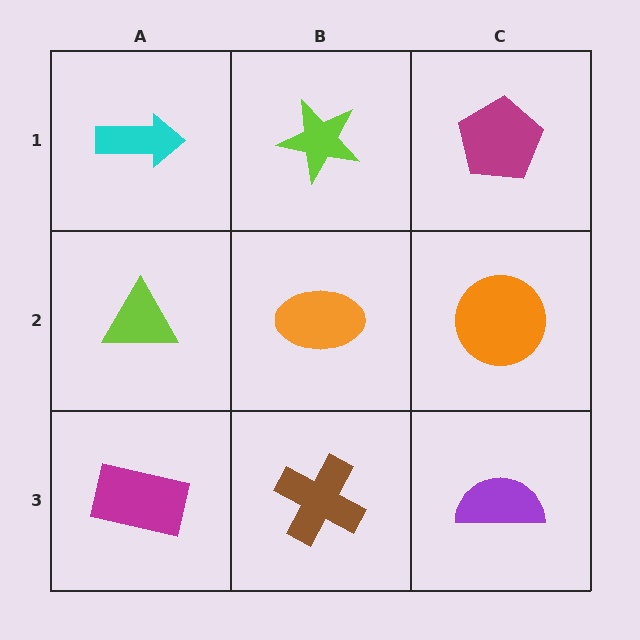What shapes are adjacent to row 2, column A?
A cyan arrow (row 1, column A), a magenta rectangle (row 3, column A), an orange ellipse (row 2, column B).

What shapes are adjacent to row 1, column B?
An orange ellipse (row 2, column B), a cyan arrow (row 1, column A), a magenta pentagon (row 1, column C).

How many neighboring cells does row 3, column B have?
3.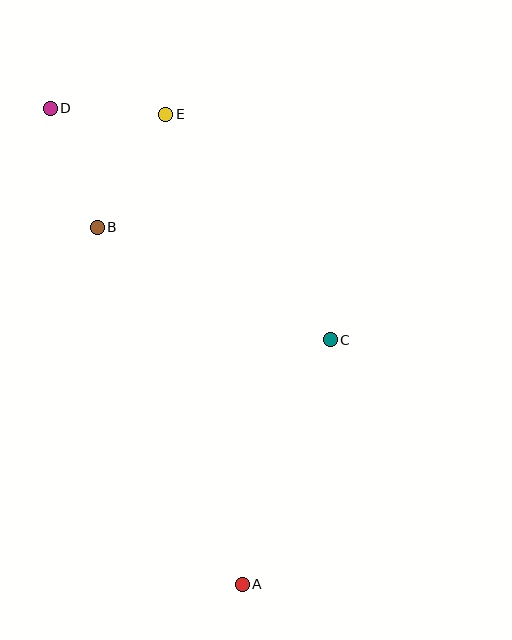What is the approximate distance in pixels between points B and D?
The distance between B and D is approximately 128 pixels.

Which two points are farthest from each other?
Points A and D are farthest from each other.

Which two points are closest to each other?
Points D and E are closest to each other.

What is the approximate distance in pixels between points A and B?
The distance between A and B is approximately 385 pixels.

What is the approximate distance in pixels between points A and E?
The distance between A and E is approximately 476 pixels.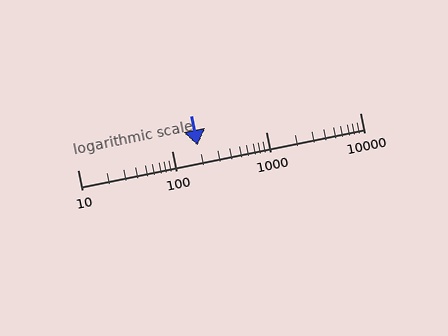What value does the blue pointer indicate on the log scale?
The pointer indicates approximately 190.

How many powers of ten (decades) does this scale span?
The scale spans 3 decades, from 10 to 10000.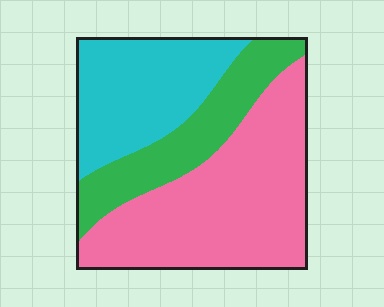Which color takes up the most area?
Pink, at roughly 50%.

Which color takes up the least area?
Green, at roughly 20%.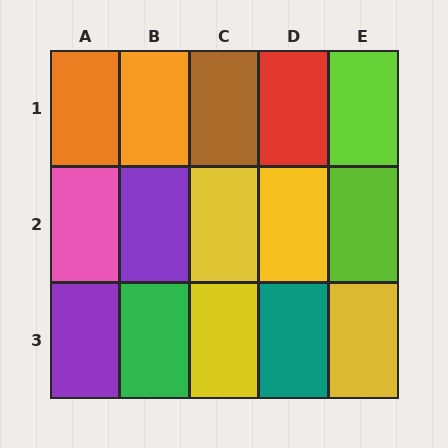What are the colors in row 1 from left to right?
Orange, orange, brown, red, lime.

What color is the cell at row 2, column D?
Yellow.